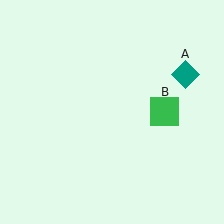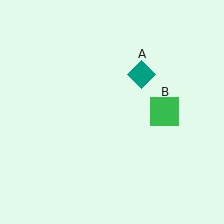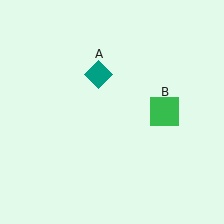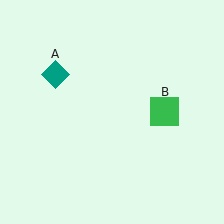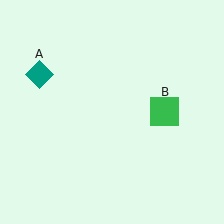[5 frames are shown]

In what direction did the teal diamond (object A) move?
The teal diamond (object A) moved left.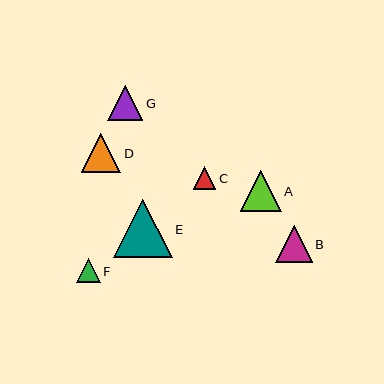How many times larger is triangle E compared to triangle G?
Triangle E is approximately 1.7 times the size of triangle G.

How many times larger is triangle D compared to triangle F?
Triangle D is approximately 1.7 times the size of triangle F.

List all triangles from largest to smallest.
From largest to smallest: E, A, D, B, G, F, C.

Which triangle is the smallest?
Triangle C is the smallest with a size of approximately 23 pixels.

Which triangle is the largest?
Triangle E is the largest with a size of approximately 58 pixels.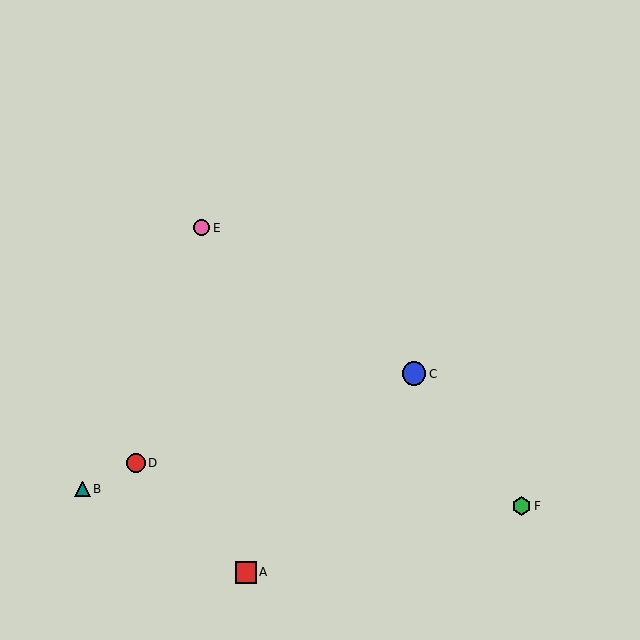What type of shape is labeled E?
Shape E is a pink circle.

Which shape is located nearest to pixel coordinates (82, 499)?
The teal triangle (labeled B) at (83, 489) is nearest to that location.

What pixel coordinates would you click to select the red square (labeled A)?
Click at (246, 572) to select the red square A.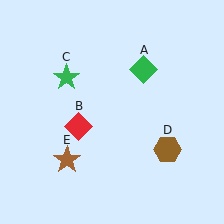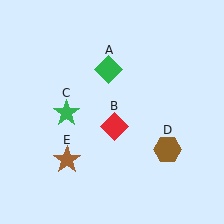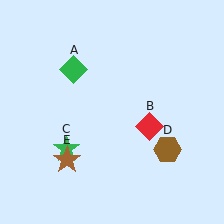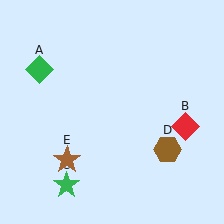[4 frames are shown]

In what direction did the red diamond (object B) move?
The red diamond (object B) moved right.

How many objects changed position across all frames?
3 objects changed position: green diamond (object A), red diamond (object B), green star (object C).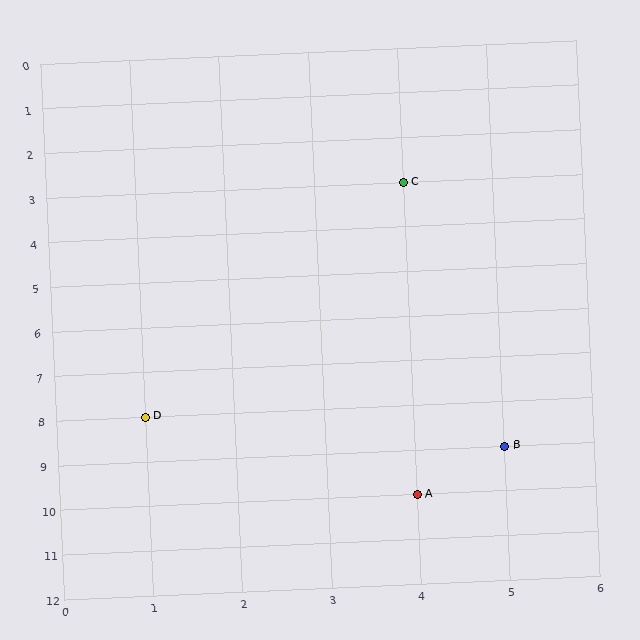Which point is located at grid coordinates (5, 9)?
Point B is at (5, 9).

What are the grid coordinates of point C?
Point C is at grid coordinates (4, 3).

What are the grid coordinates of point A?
Point A is at grid coordinates (4, 10).